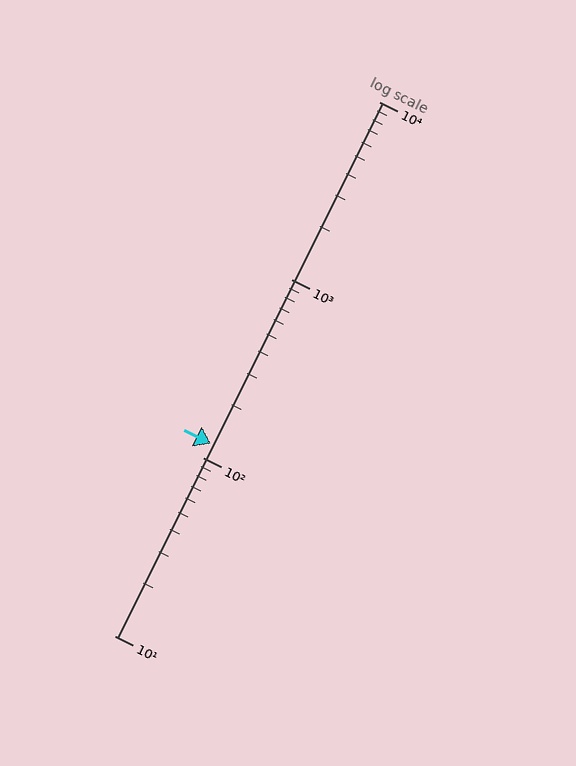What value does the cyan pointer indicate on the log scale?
The pointer indicates approximately 120.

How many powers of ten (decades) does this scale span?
The scale spans 3 decades, from 10 to 10000.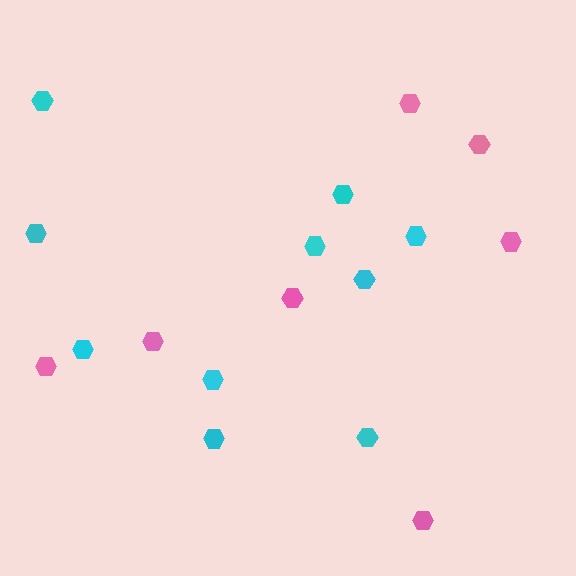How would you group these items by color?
There are 2 groups: one group of cyan hexagons (10) and one group of pink hexagons (7).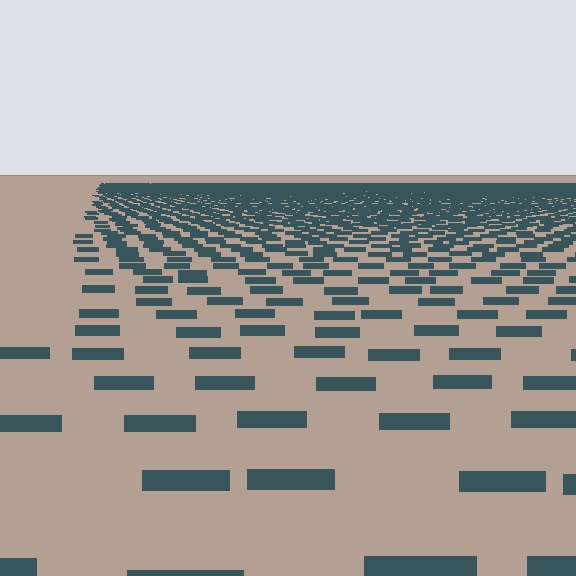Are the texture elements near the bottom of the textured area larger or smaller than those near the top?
Larger. Near the bottom, elements are closer to the viewer and appear at a bigger on-screen size.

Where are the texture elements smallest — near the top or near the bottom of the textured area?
Near the top.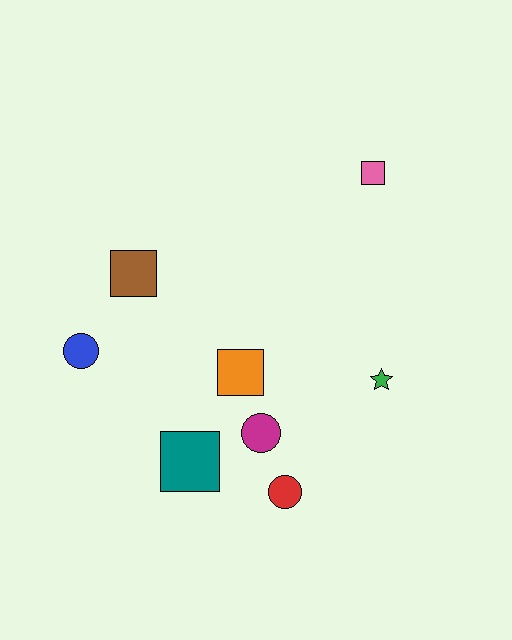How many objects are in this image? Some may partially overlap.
There are 8 objects.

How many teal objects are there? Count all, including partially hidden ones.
There is 1 teal object.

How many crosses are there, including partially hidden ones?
There are no crosses.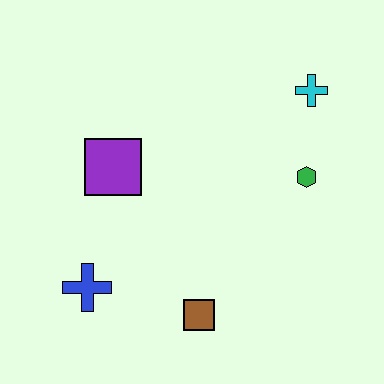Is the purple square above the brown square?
Yes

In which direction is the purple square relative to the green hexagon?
The purple square is to the left of the green hexagon.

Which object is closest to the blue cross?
The brown square is closest to the blue cross.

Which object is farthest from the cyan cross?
The blue cross is farthest from the cyan cross.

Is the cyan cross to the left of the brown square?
No